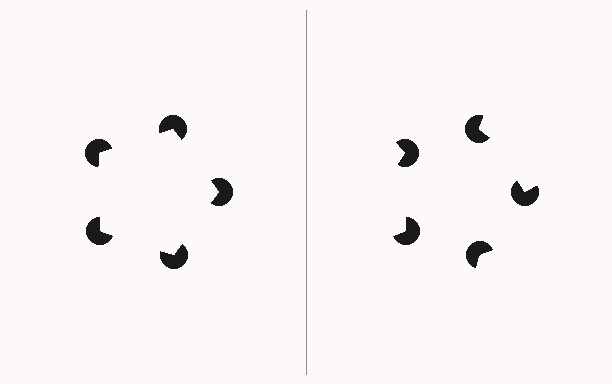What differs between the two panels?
The pac-man discs are positioned identically on both sides; only the wedge orientations differ. On the left they align to a pentagon; on the right they are misaligned.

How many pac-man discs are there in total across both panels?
10 — 5 on each side.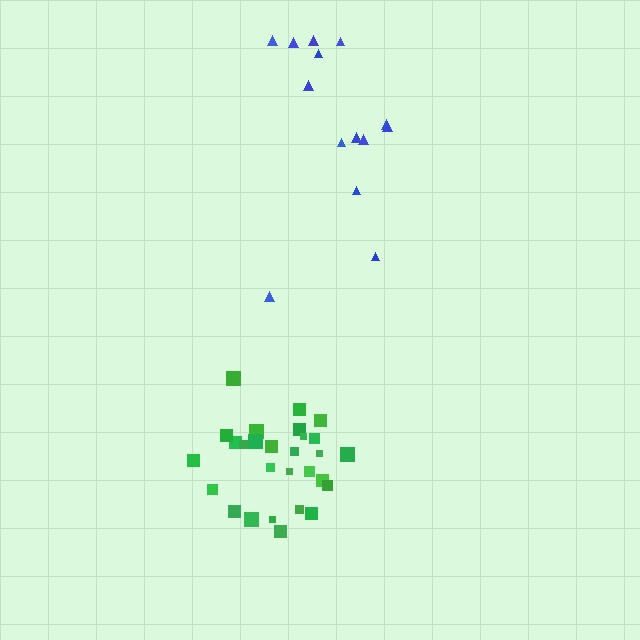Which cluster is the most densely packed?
Green.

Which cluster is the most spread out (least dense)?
Blue.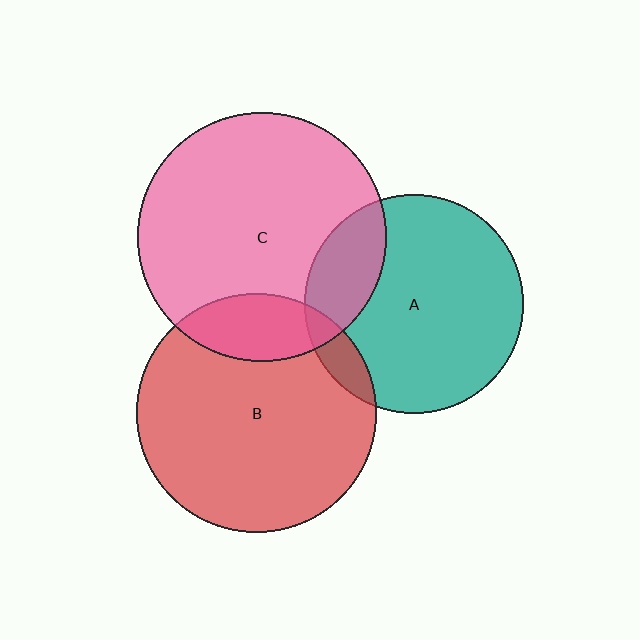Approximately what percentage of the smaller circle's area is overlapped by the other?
Approximately 20%.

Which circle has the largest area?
Circle C (pink).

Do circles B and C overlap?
Yes.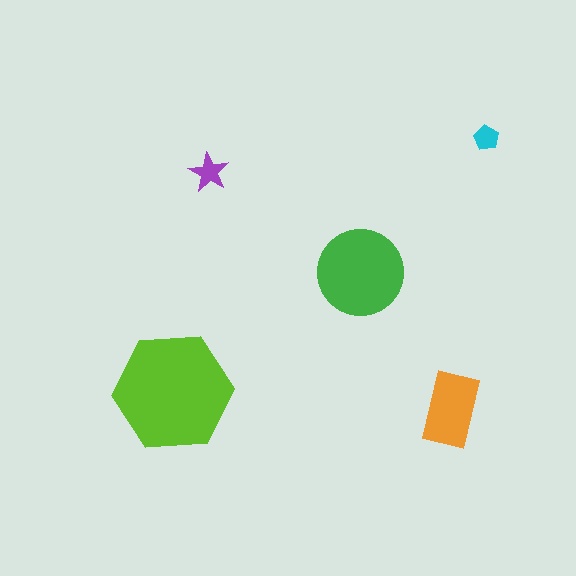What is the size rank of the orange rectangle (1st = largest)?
3rd.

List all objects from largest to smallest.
The lime hexagon, the green circle, the orange rectangle, the purple star, the cyan pentagon.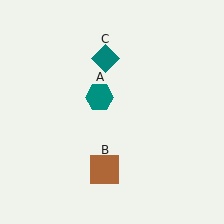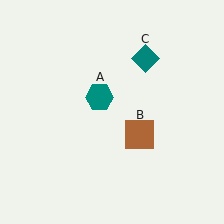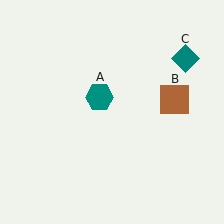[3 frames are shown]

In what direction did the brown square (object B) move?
The brown square (object B) moved up and to the right.